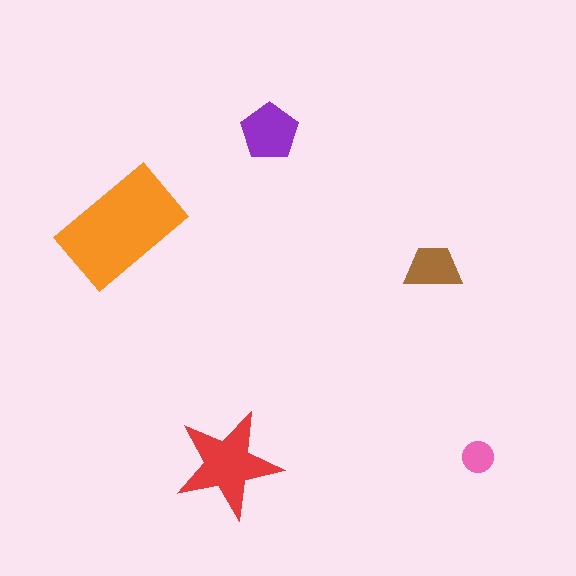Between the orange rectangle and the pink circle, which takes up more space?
The orange rectangle.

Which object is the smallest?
The pink circle.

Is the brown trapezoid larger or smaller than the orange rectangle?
Smaller.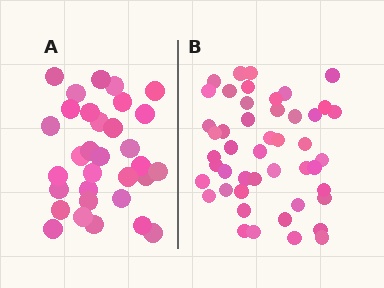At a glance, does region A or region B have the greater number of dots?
Region B (the right region) has more dots.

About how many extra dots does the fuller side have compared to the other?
Region B has approximately 15 more dots than region A.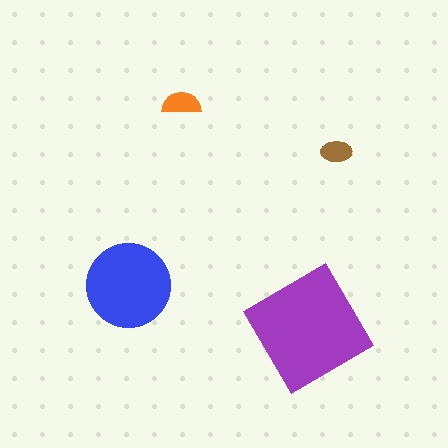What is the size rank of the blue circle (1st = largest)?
2nd.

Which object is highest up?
The orange semicircle is topmost.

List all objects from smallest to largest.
The brown ellipse, the orange semicircle, the blue circle, the purple diamond.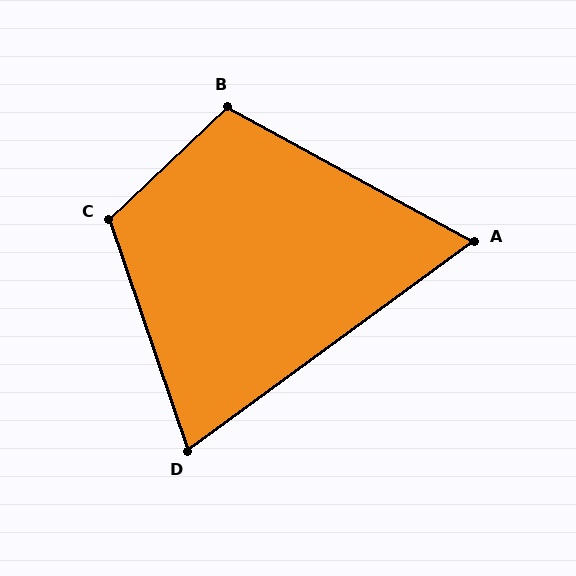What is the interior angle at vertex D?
Approximately 73 degrees (acute).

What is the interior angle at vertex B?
Approximately 107 degrees (obtuse).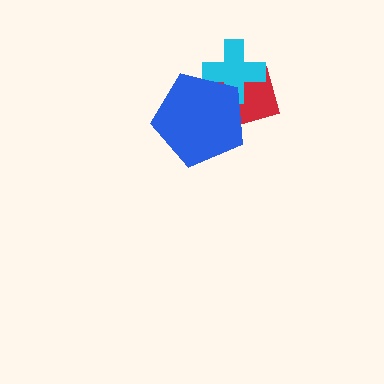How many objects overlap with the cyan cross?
2 objects overlap with the cyan cross.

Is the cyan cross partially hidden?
Yes, it is partially covered by another shape.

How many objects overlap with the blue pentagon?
2 objects overlap with the blue pentagon.